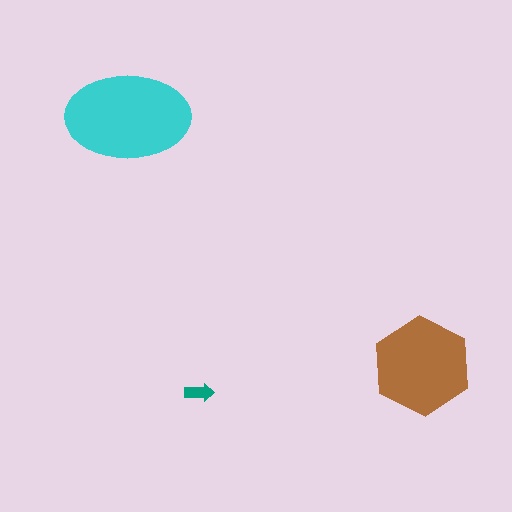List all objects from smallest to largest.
The teal arrow, the brown hexagon, the cyan ellipse.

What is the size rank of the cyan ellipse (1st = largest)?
1st.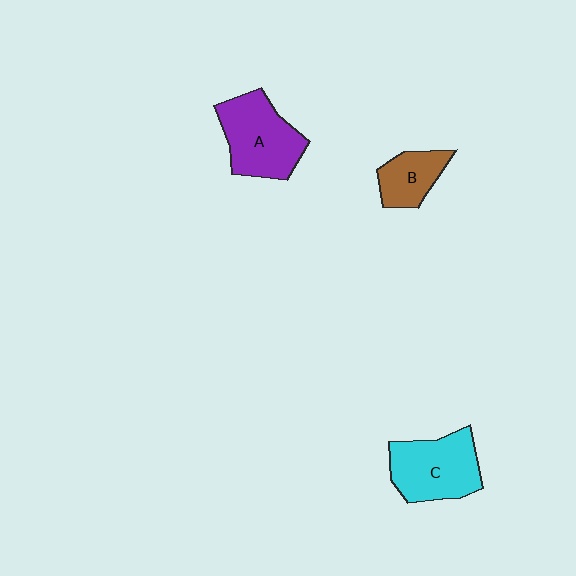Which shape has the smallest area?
Shape B (brown).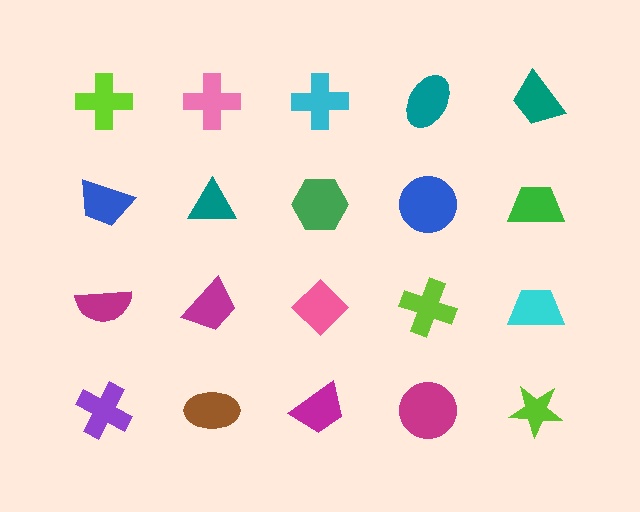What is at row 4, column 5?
A lime star.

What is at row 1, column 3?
A cyan cross.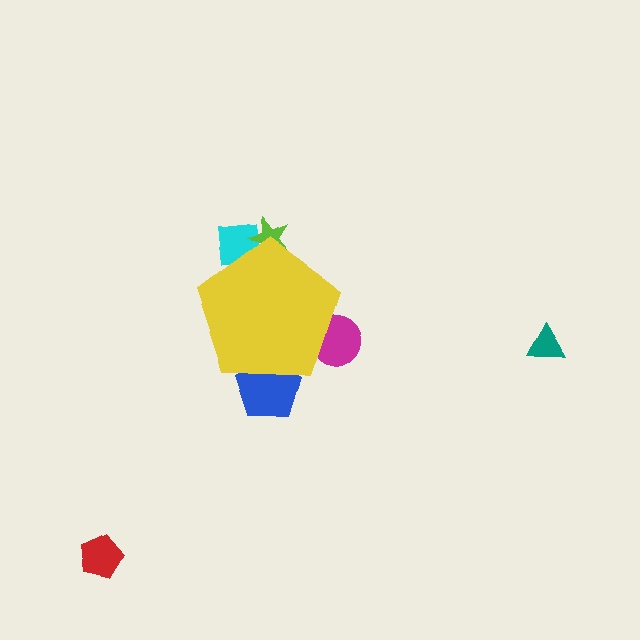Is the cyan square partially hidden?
Yes, the cyan square is partially hidden behind the yellow pentagon.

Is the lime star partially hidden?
Yes, the lime star is partially hidden behind the yellow pentagon.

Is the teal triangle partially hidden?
No, the teal triangle is fully visible.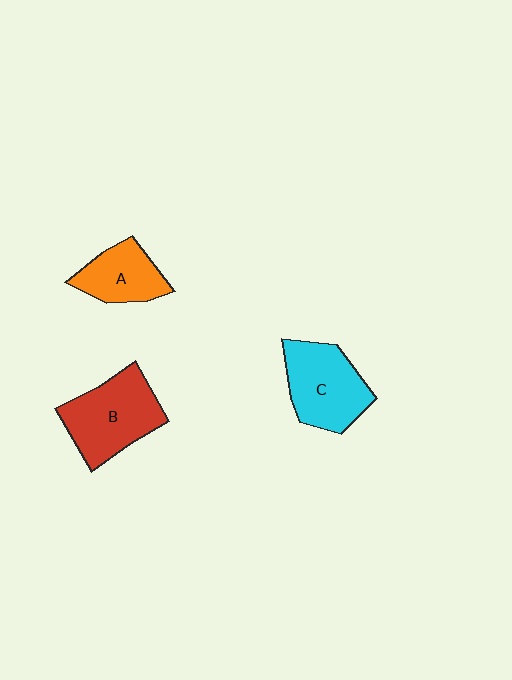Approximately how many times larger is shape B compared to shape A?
Approximately 1.5 times.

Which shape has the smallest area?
Shape A (orange).